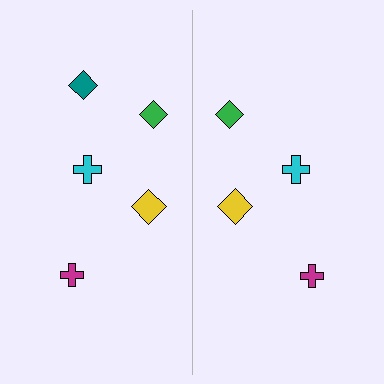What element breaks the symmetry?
A teal diamond is missing from the right side.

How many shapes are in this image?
There are 9 shapes in this image.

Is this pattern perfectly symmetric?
No, the pattern is not perfectly symmetric. A teal diamond is missing from the right side.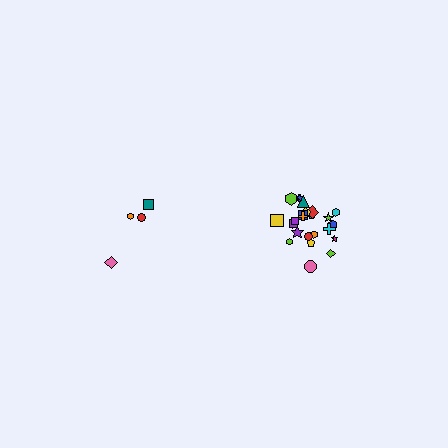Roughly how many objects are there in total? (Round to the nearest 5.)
Roughly 30 objects in total.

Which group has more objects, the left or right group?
The right group.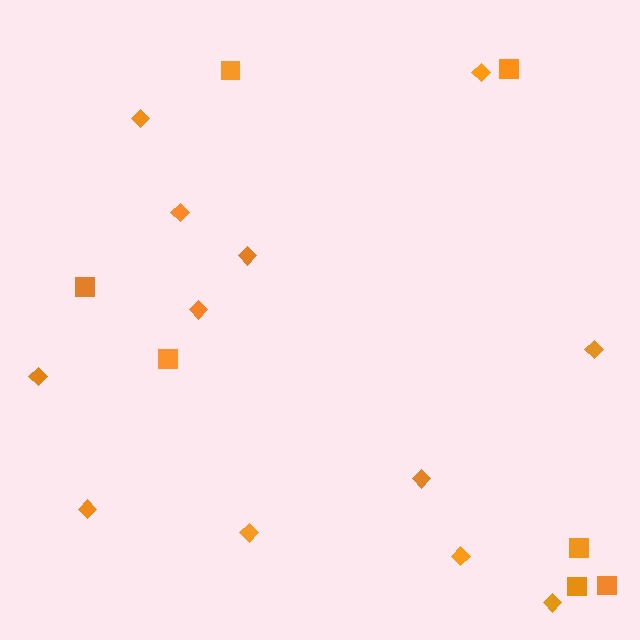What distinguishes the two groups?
There are 2 groups: one group of diamonds (12) and one group of squares (7).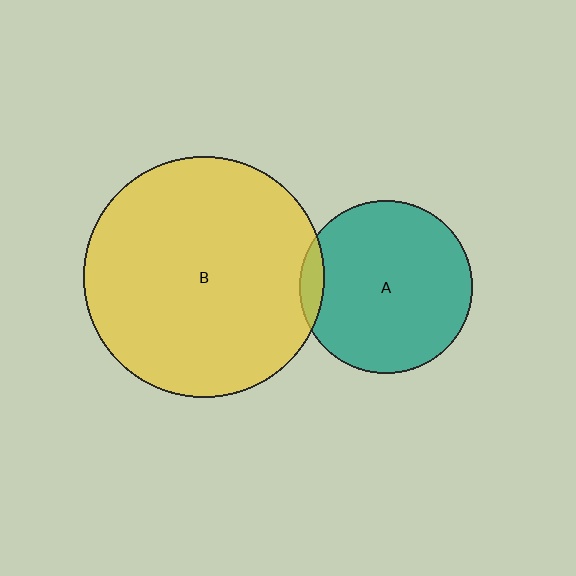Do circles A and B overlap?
Yes.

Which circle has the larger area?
Circle B (yellow).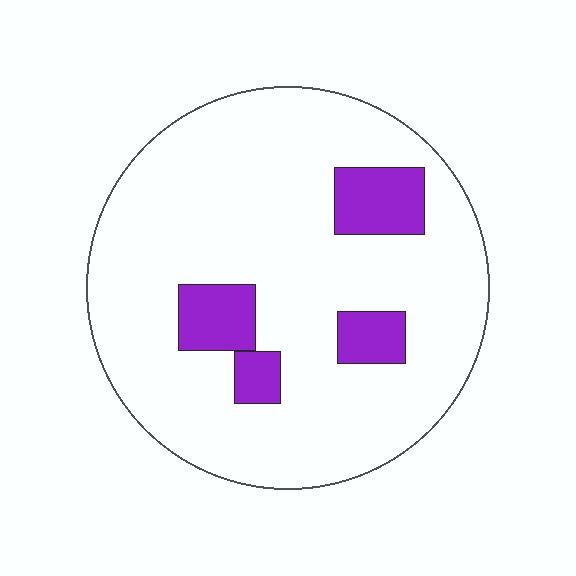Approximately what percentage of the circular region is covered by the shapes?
Approximately 15%.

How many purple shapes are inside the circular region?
4.